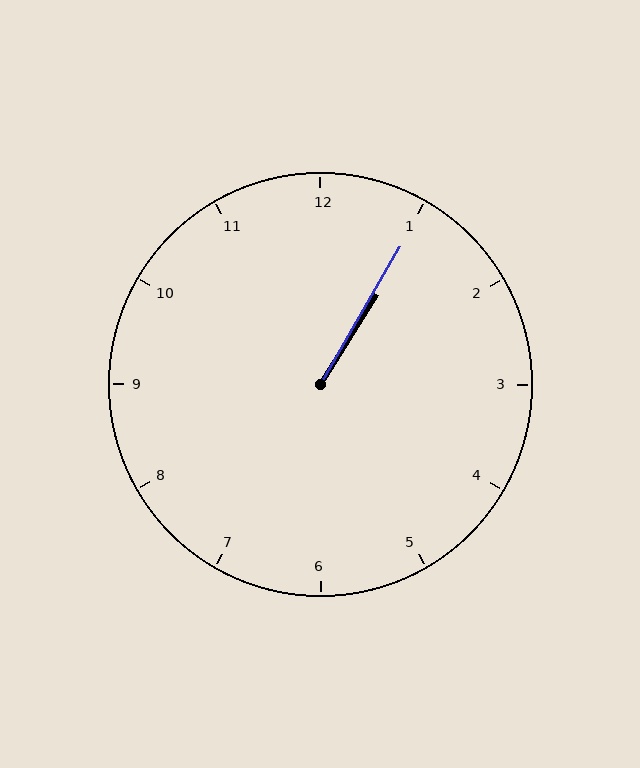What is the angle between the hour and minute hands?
Approximately 2 degrees.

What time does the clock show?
1:05.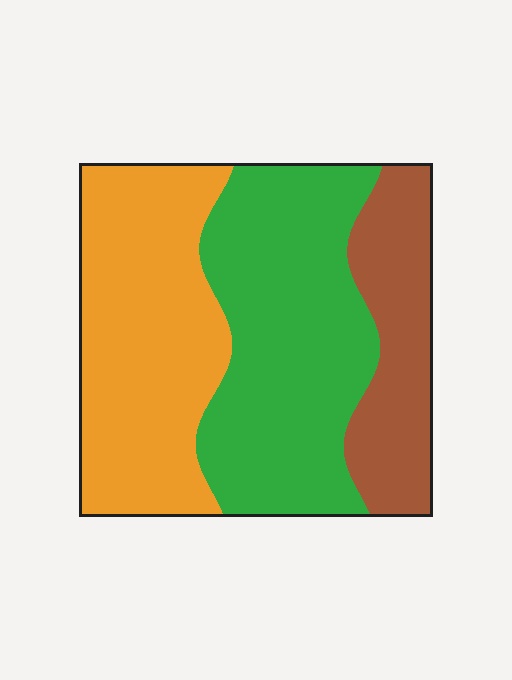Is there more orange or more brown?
Orange.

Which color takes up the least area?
Brown, at roughly 20%.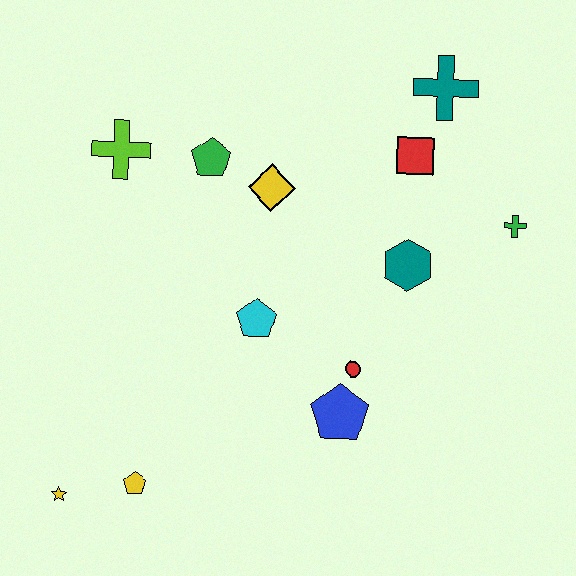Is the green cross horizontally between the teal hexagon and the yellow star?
No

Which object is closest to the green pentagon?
The yellow diamond is closest to the green pentagon.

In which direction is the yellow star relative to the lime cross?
The yellow star is below the lime cross.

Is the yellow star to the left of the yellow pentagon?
Yes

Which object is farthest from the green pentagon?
The yellow star is farthest from the green pentagon.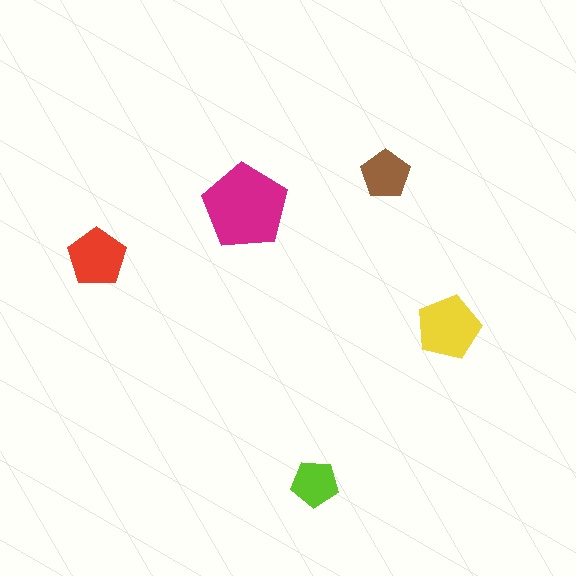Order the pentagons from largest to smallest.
the magenta one, the yellow one, the red one, the brown one, the lime one.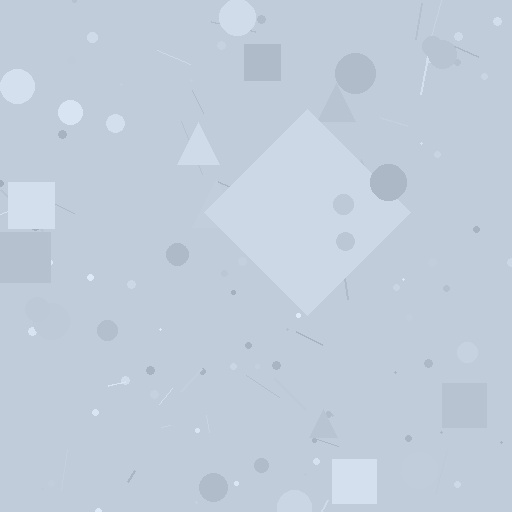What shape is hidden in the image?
A diamond is hidden in the image.